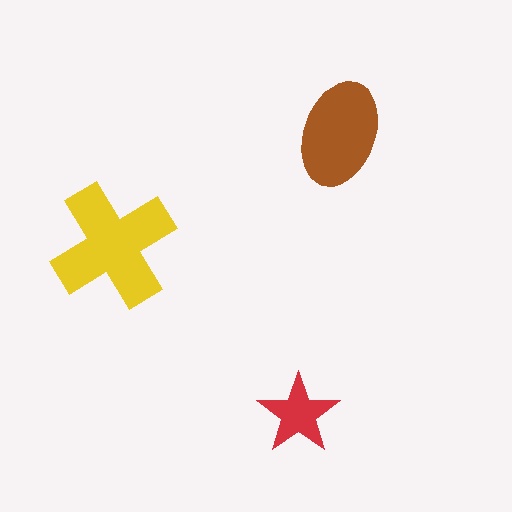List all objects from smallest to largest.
The red star, the brown ellipse, the yellow cross.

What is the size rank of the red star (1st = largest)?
3rd.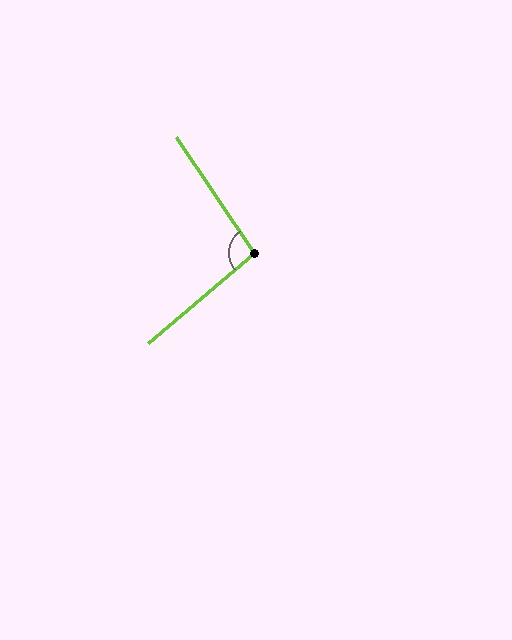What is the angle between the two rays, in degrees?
Approximately 96 degrees.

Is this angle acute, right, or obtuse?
It is obtuse.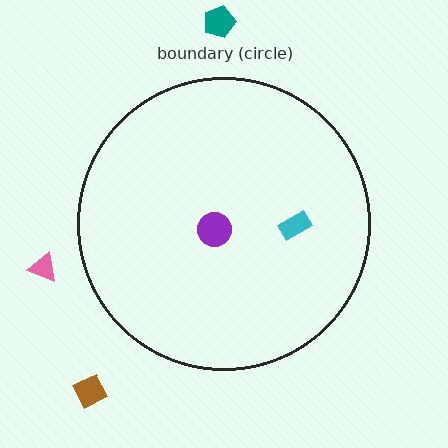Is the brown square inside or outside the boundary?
Outside.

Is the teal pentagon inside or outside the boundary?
Outside.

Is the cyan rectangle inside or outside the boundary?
Inside.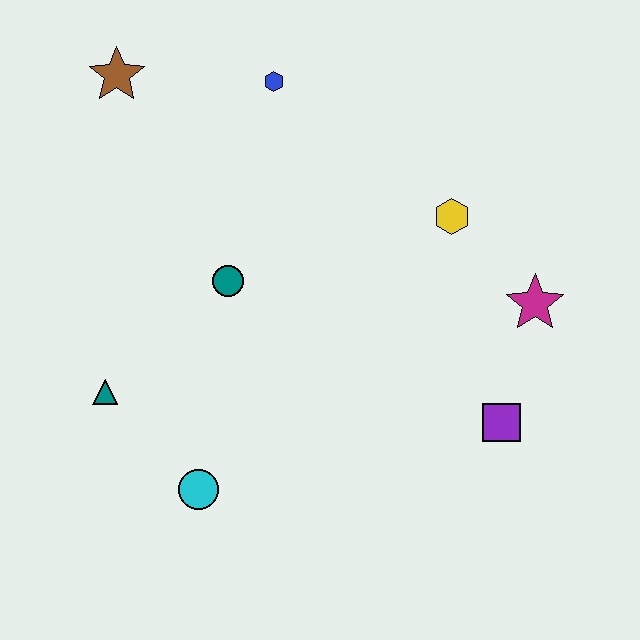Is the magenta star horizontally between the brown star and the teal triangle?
No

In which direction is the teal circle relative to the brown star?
The teal circle is below the brown star.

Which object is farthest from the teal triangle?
The magenta star is farthest from the teal triangle.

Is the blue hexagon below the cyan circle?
No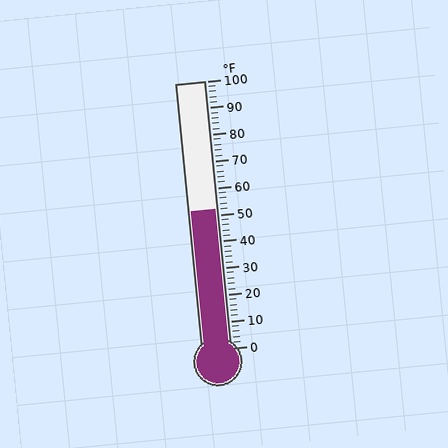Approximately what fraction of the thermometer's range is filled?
The thermometer is filled to approximately 50% of its range.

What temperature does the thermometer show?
The thermometer shows approximately 52°F.